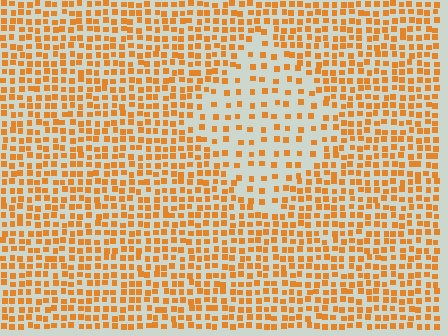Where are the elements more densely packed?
The elements are more densely packed outside the diamond boundary.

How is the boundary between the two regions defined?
The boundary is defined by a change in element density (approximately 2.1x ratio). All elements are the same color, size, and shape.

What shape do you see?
I see a diamond.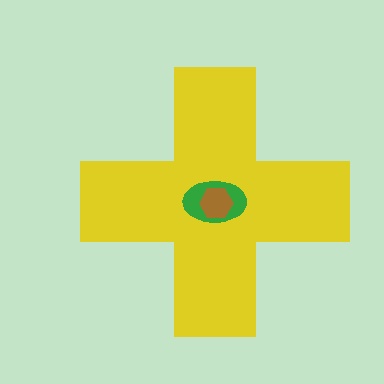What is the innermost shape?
The brown hexagon.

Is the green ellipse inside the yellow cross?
Yes.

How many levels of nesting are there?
3.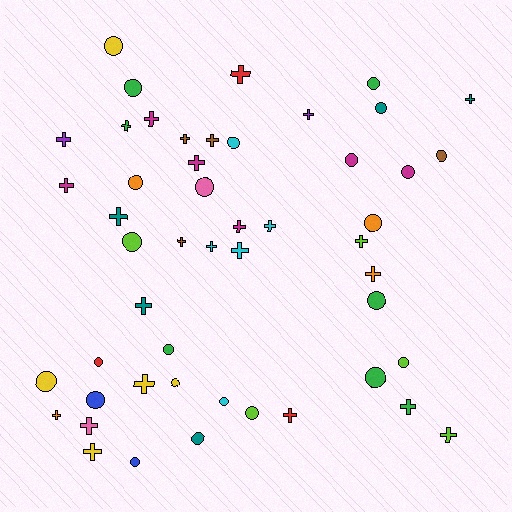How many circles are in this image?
There are 24 circles.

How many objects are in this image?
There are 50 objects.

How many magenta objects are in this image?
There are 6 magenta objects.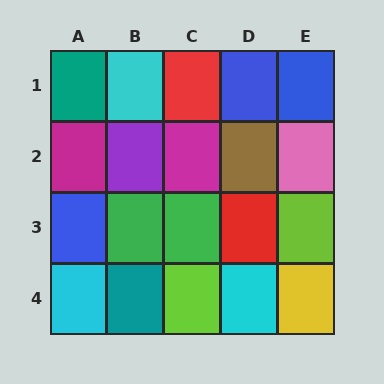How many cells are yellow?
1 cell is yellow.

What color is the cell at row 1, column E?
Blue.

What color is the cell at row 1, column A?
Teal.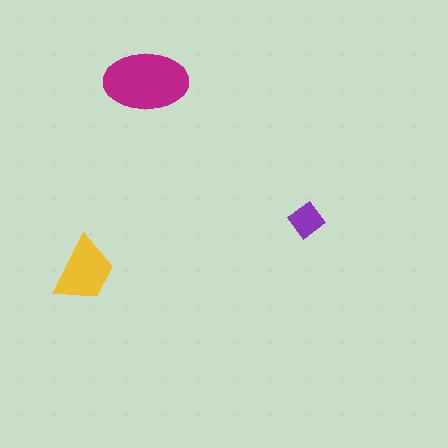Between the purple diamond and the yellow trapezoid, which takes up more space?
The yellow trapezoid.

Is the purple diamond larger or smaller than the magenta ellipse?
Smaller.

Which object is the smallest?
The purple diamond.